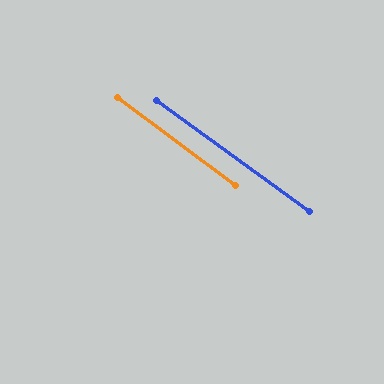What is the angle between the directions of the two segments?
Approximately 1 degree.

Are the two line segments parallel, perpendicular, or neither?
Parallel — their directions differ by only 1.0°.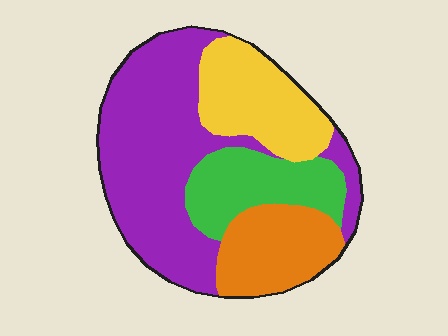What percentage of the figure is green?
Green takes up about one sixth (1/6) of the figure.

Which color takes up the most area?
Purple, at roughly 45%.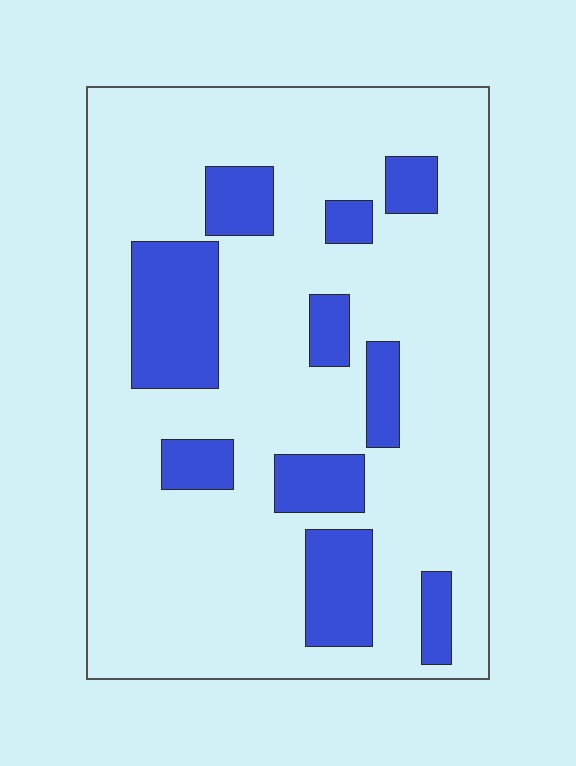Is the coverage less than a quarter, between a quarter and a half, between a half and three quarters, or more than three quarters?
Less than a quarter.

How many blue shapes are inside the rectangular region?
10.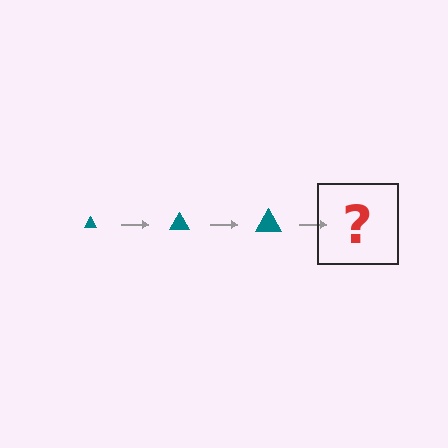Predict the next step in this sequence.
The next step is a teal triangle, larger than the previous one.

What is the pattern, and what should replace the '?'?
The pattern is that the triangle gets progressively larger each step. The '?' should be a teal triangle, larger than the previous one.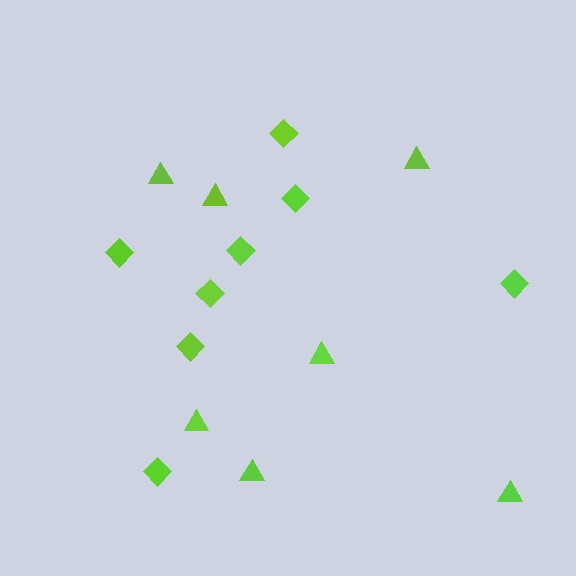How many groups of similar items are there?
There are 2 groups: one group of diamonds (8) and one group of triangles (7).